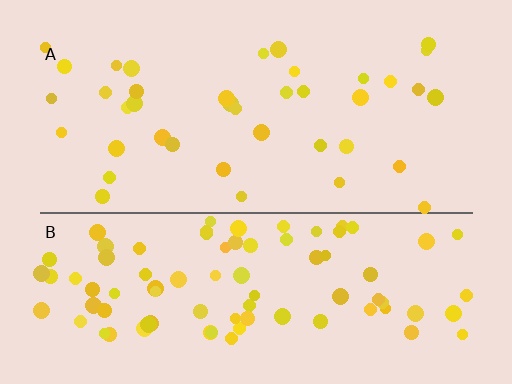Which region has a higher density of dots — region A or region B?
B (the bottom).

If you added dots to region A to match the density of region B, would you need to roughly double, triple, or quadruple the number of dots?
Approximately double.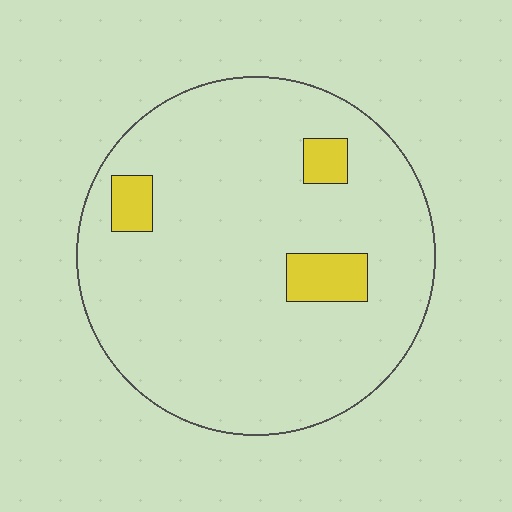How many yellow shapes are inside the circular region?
3.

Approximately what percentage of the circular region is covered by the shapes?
Approximately 10%.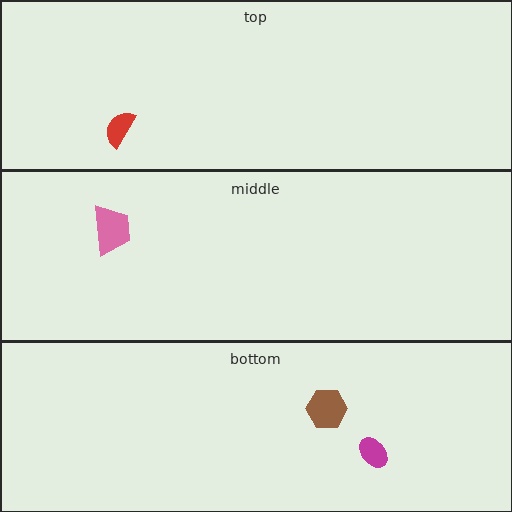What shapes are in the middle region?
The pink trapezoid.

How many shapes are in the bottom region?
2.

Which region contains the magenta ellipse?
The bottom region.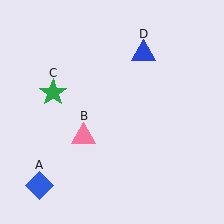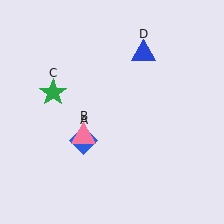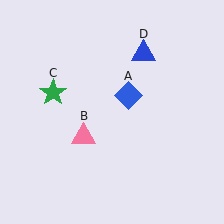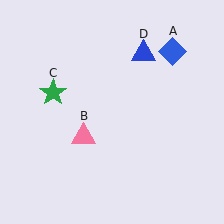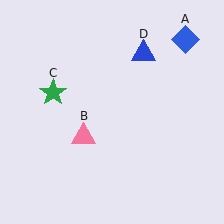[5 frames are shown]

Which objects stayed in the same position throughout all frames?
Pink triangle (object B) and green star (object C) and blue triangle (object D) remained stationary.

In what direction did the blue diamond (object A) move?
The blue diamond (object A) moved up and to the right.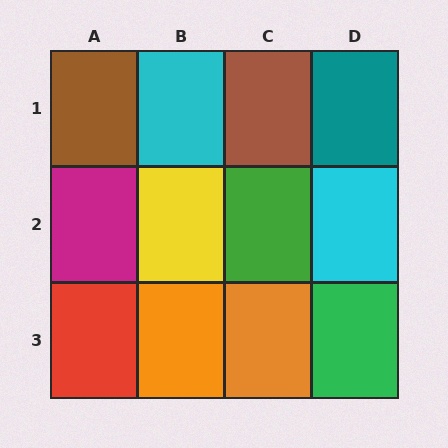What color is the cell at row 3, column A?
Red.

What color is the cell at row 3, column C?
Orange.